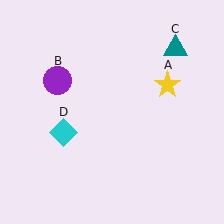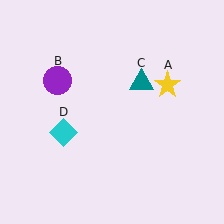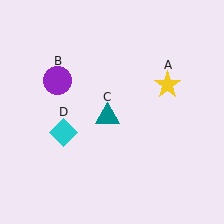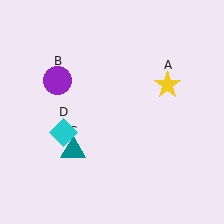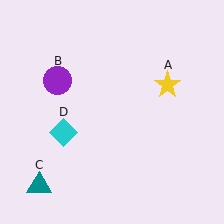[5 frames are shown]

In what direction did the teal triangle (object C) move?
The teal triangle (object C) moved down and to the left.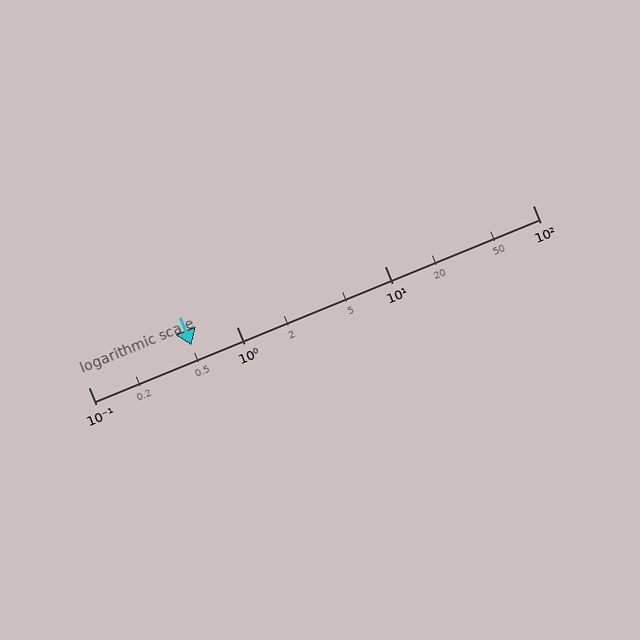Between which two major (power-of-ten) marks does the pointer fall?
The pointer is between 0.1 and 1.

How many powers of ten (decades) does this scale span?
The scale spans 3 decades, from 0.1 to 100.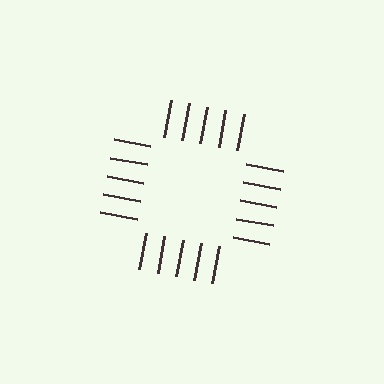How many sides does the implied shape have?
4 sides — the line-ends trace a square.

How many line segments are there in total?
20 — 5 along each of the 4 edges.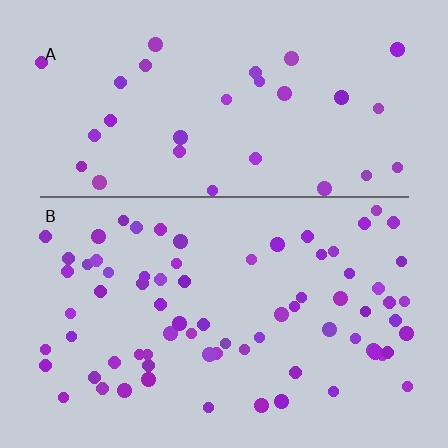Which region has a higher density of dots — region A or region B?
B (the bottom).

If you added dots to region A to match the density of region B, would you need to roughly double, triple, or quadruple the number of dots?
Approximately double.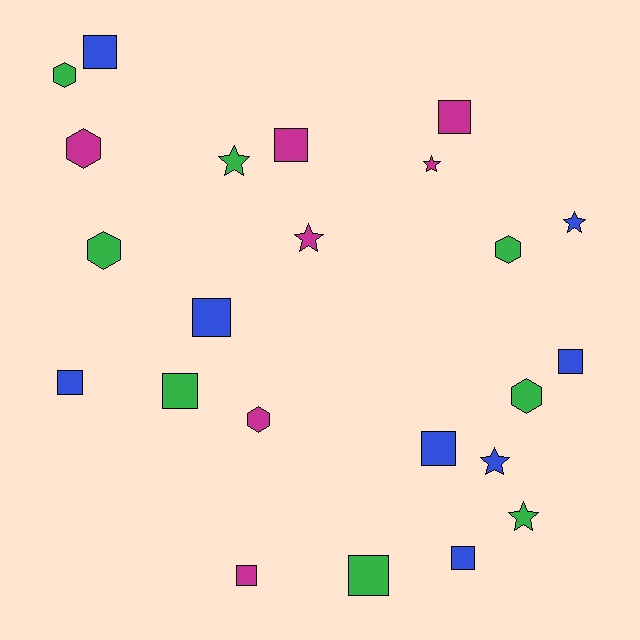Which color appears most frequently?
Blue, with 8 objects.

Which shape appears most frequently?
Square, with 11 objects.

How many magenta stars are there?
There are 2 magenta stars.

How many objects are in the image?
There are 23 objects.